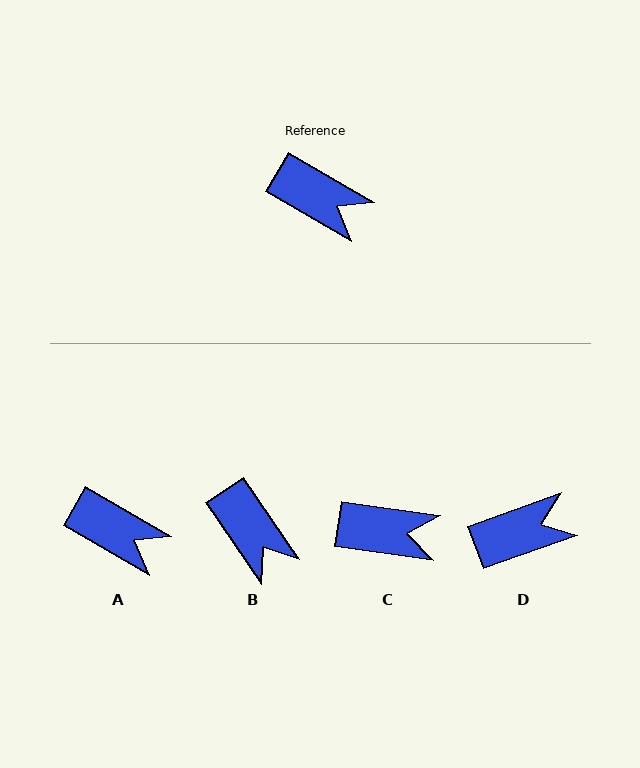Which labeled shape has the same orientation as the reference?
A.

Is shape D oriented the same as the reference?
No, it is off by about 50 degrees.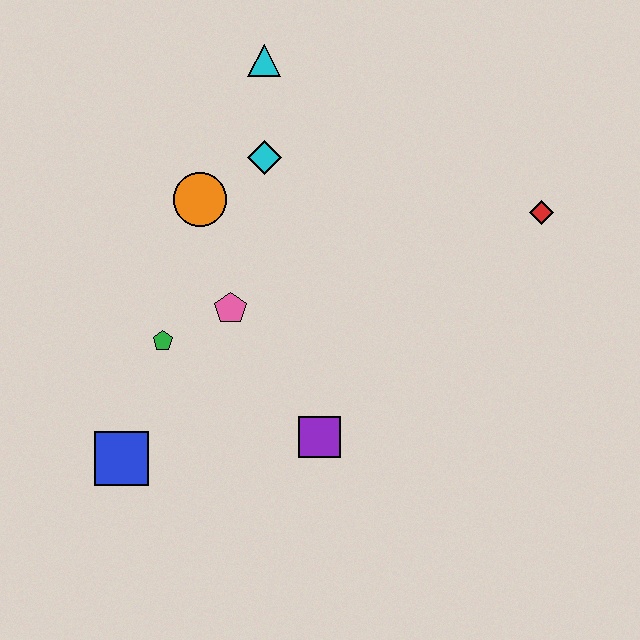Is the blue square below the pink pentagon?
Yes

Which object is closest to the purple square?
The pink pentagon is closest to the purple square.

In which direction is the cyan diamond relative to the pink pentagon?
The cyan diamond is above the pink pentagon.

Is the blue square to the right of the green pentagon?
No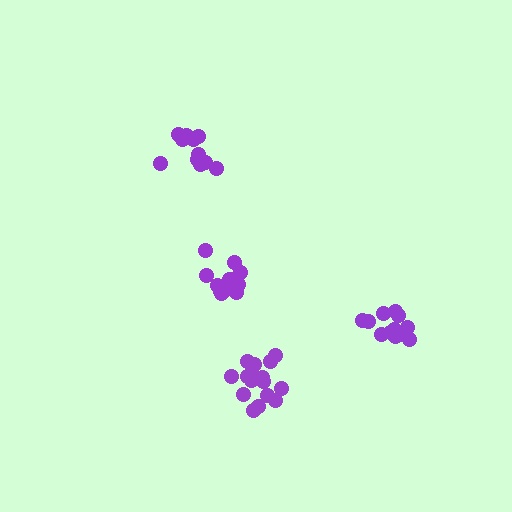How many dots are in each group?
Group 1: 12 dots, Group 2: 12 dots, Group 3: 16 dots, Group 4: 13 dots (53 total).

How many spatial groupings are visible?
There are 4 spatial groupings.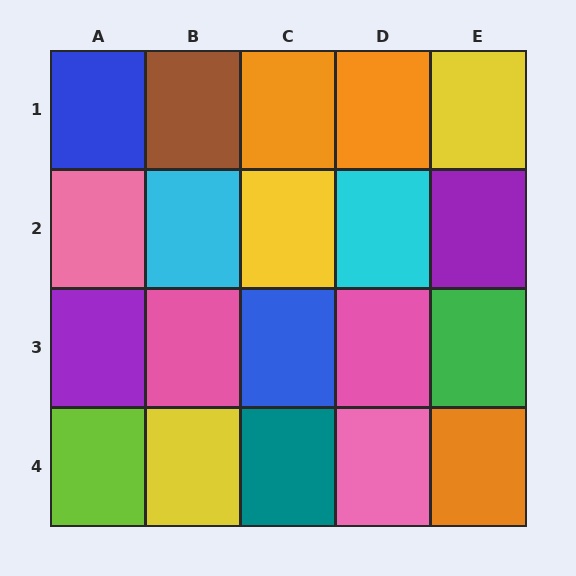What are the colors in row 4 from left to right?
Lime, yellow, teal, pink, orange.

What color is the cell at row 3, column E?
Green.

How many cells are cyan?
2 cells are cyan.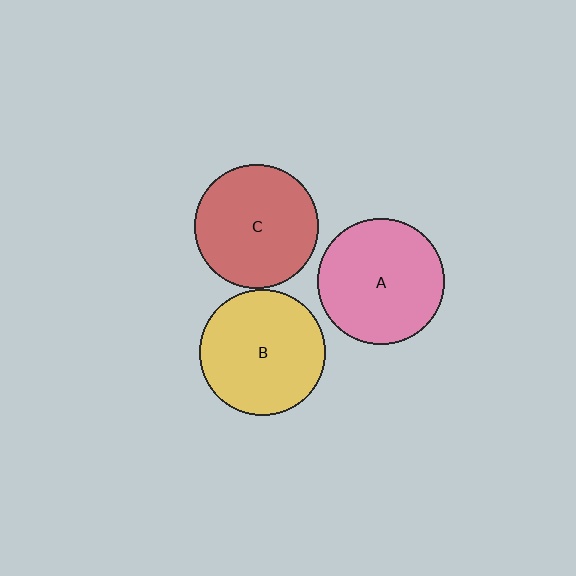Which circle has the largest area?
Circle A (pink).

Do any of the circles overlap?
No, none of the circles overlap.